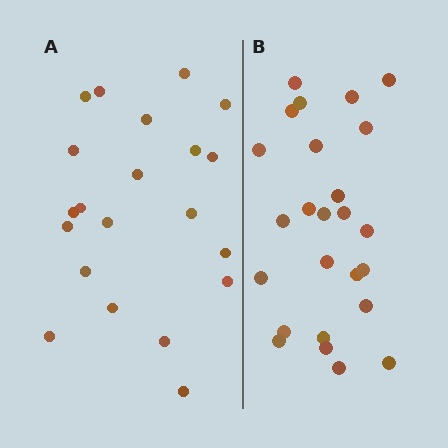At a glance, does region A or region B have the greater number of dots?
Region B (the right region) has more dots.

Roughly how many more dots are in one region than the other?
Region B has about 4 more dots than region A.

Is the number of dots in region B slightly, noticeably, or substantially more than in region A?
Region B has only slightly more — the two regions are fairly close. The ratio is roughly 1.2 to 1.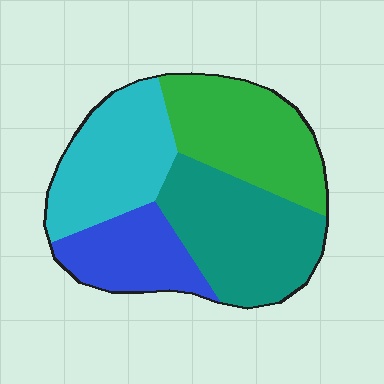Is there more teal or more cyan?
Teal.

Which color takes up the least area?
Blue, at roughly 15%.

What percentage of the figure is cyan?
Cyan covers roughly 25% of the figure.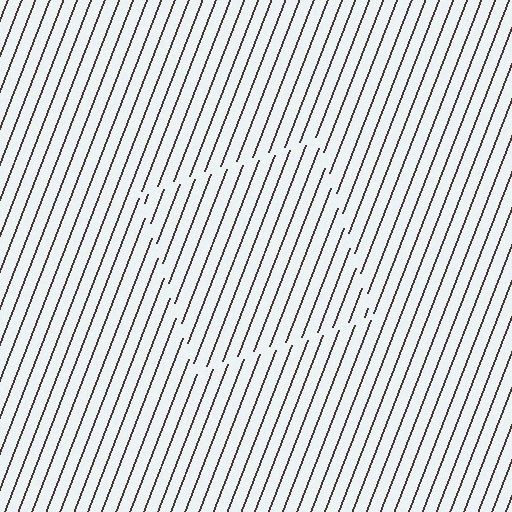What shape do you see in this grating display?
An illusory square. The interior of the shape contains the same grating, shifted by half a period — the contour is defined by the phase discontinuity where line-ends from the inner and outer gratings abut.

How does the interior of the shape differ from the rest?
The interior of the shape contains the same grating, shifted by half a period — the contour is defined by the phase discontinuity where line-ends from the inner and outer gratings abut.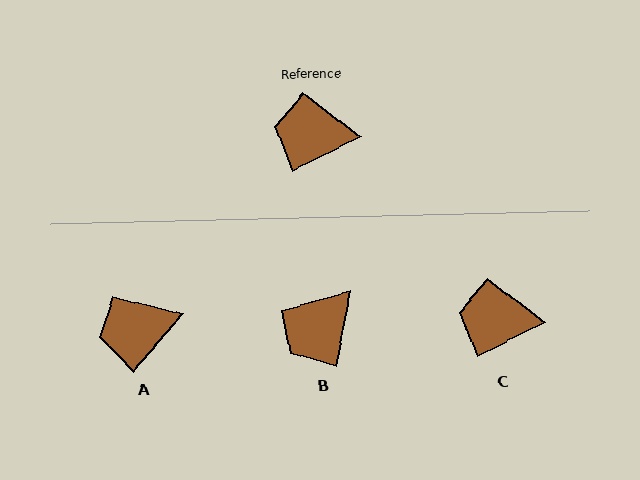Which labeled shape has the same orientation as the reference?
C.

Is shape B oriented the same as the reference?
No, it is off by about 53 degrees.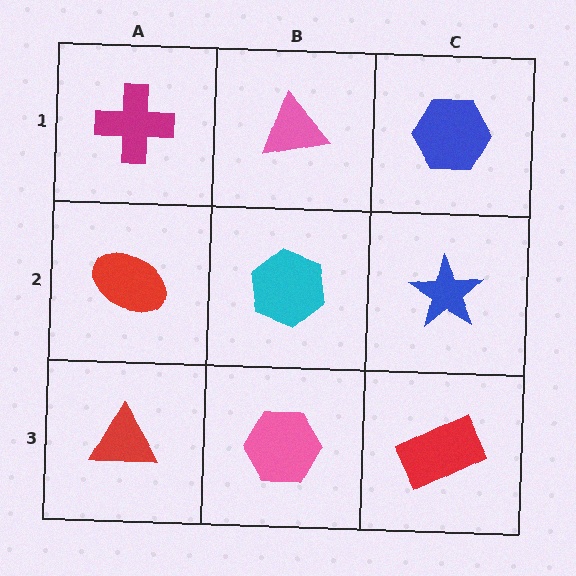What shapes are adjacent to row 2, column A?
A magenta cross (row 1, column A), a red triangle (row 3, column A), a cyan hexagon (row 2, column B).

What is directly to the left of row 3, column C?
A pink hexagon.